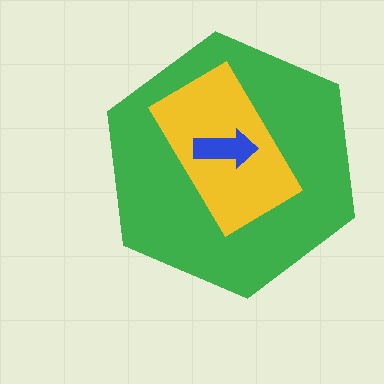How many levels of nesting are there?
3.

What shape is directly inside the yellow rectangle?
The blue arrow.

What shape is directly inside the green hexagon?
The yellow rectangle.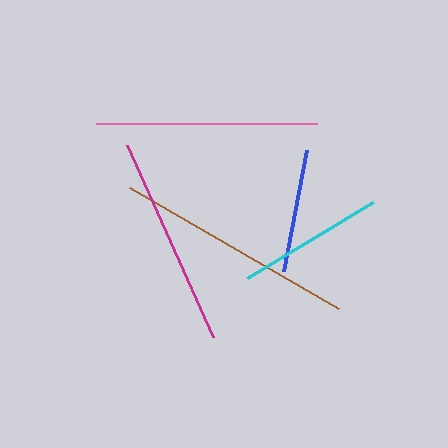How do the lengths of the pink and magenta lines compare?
The pink and magenta lines are approximately the same length.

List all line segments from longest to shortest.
From longest to shortest: brown, pink, magenta, cyan, blue.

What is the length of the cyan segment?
The cyan segment is approximately 147 pixels long.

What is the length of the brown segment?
The brown segment is approximately 241 pixels long.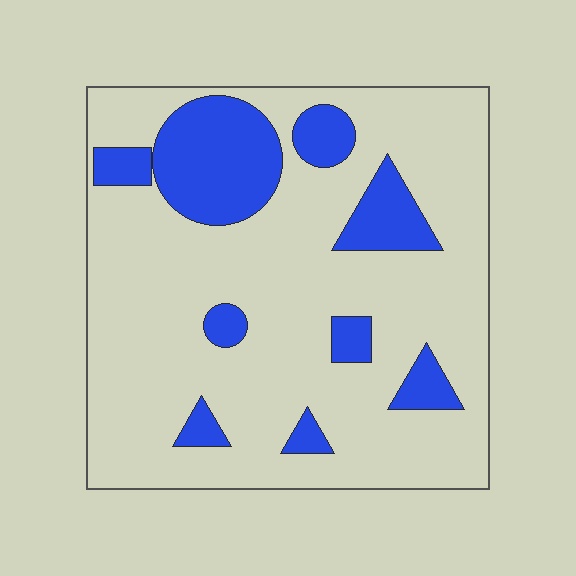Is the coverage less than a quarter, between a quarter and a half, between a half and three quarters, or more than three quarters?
Less than a quarter.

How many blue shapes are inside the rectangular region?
9.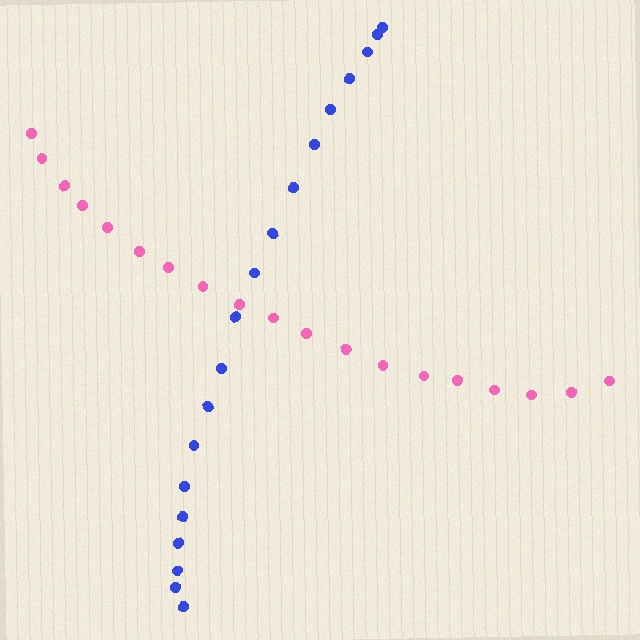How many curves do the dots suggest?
There are 2 distinct paths.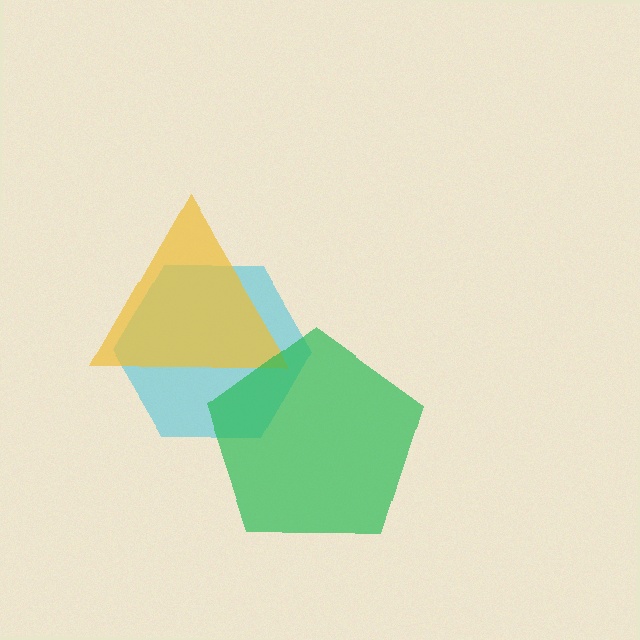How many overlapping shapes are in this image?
There are 3 overlapping shapes in the image.